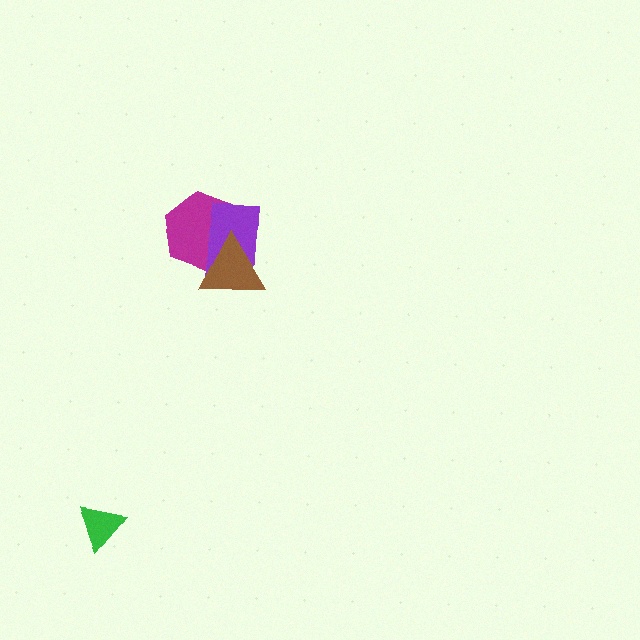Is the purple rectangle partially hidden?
Yes, it is partially covered by another shape.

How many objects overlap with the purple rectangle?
2 objects overlap with the purple rectangle.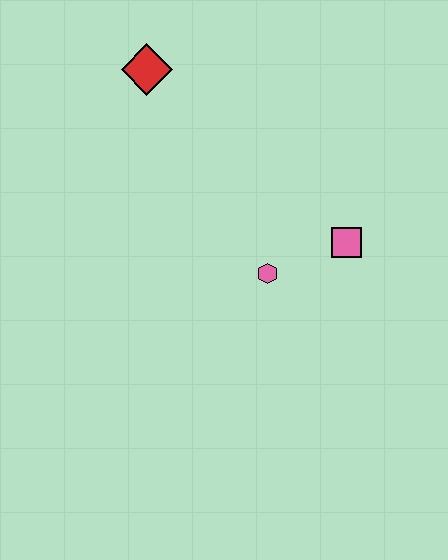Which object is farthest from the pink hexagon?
The red diamond is farthest from the pink hexagon.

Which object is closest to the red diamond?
The pink hexagon is closest to the red diamond.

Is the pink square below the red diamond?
Yes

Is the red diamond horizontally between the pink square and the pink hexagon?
No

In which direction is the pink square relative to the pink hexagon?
The pink square is to the right of the pink hexagon.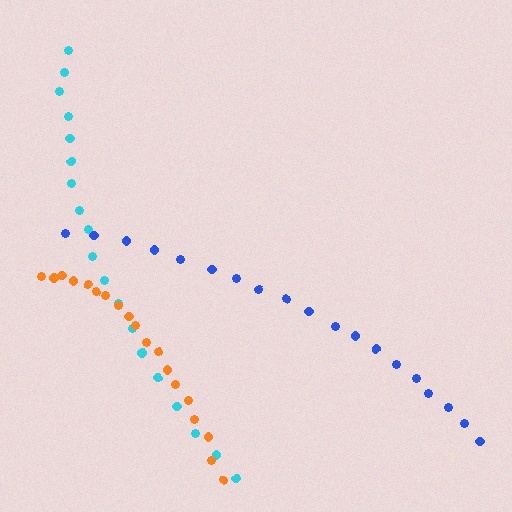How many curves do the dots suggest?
There are 3 distinct paths.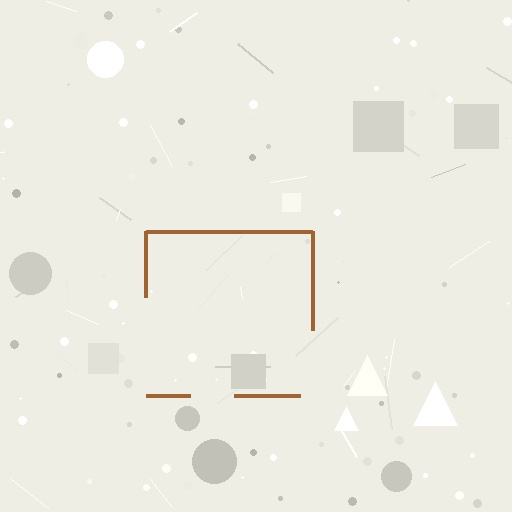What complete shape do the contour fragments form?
The contour fragments form a square.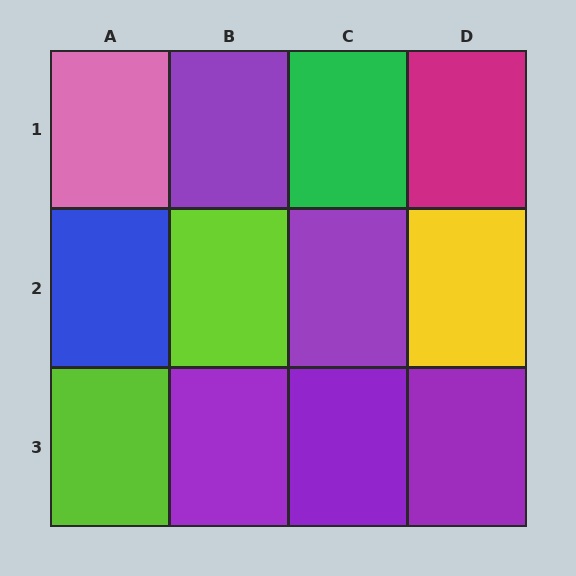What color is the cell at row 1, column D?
Magenta.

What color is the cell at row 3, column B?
Purple.